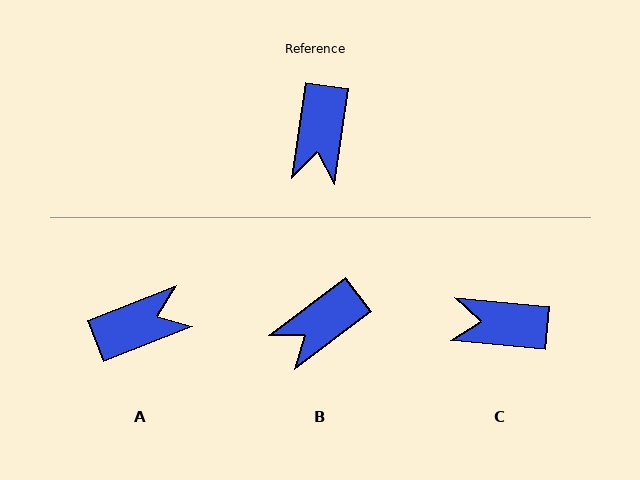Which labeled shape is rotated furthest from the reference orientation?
A, about 119 degrees away.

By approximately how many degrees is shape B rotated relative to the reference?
Approximately 45 degrees clockwise.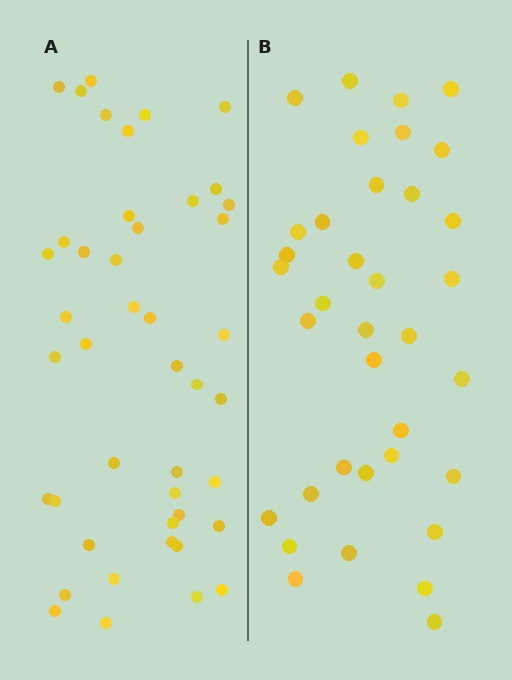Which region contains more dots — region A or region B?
Region A (the left region) has more dots.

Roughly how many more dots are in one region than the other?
Region A has roughly 8 or so more dots than region B.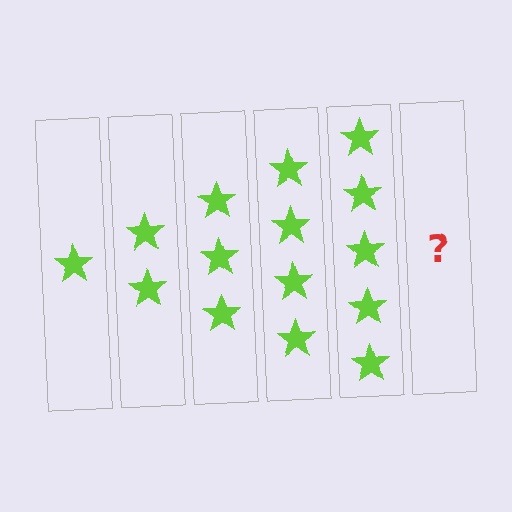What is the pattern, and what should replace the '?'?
The pattern is that each step adds one more star. The '?' should be 6 stars.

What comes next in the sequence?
The next element should be 6 stars.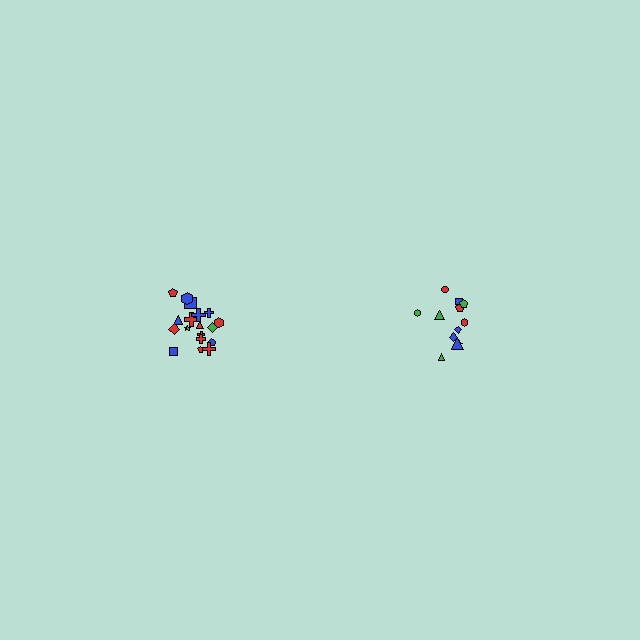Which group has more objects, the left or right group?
The left group.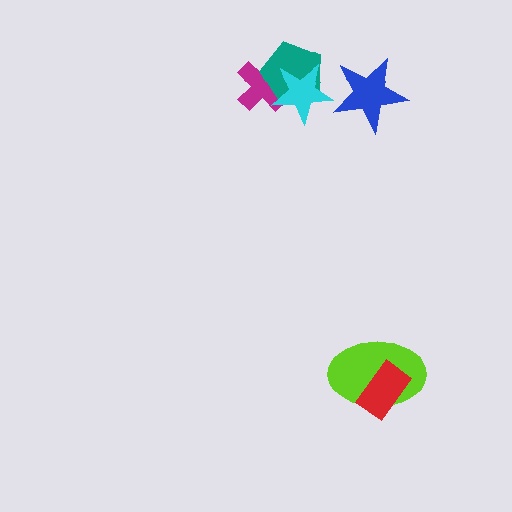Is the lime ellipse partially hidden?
Yes, it is partially covered by another shape.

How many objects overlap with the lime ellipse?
1 object overlaps with the lime ellipse.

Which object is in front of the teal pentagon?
The cyan star is in front of the teal pentagon.